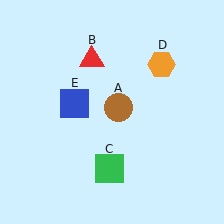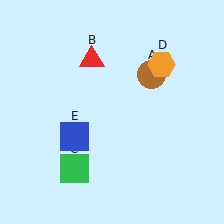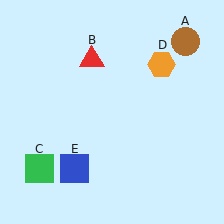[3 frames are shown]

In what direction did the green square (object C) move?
The green square (object C) moved left.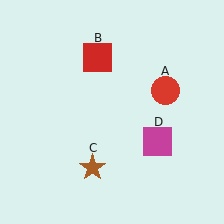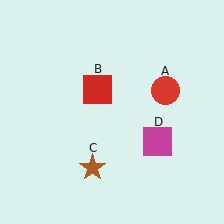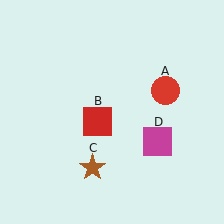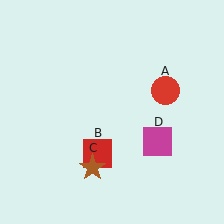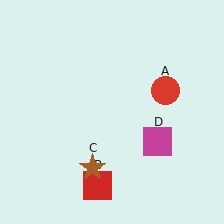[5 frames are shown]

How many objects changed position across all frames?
1 object changed position: red square (object B).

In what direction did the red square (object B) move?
The red square (object B) moved down.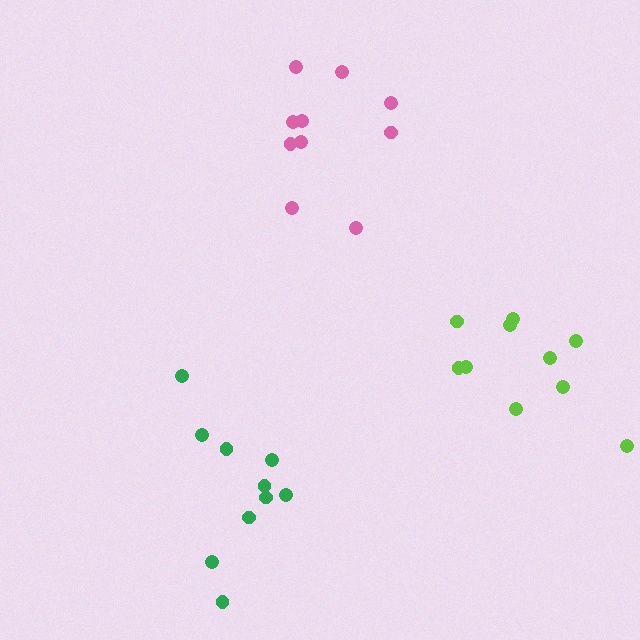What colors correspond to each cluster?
The clusters are colored: pink, green, lime.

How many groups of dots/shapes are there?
There are 3 groups.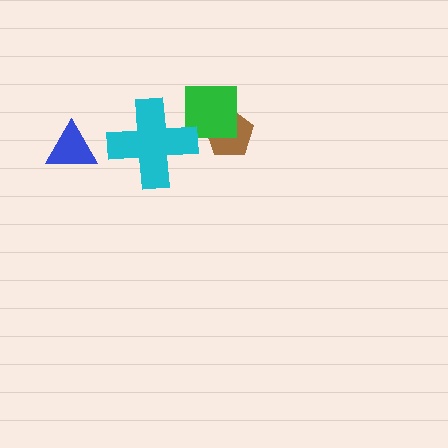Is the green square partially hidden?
No, no other shape covers it.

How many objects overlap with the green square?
1 object overlaps with the green square.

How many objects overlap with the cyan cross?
0 objects overlap with the cyan cross.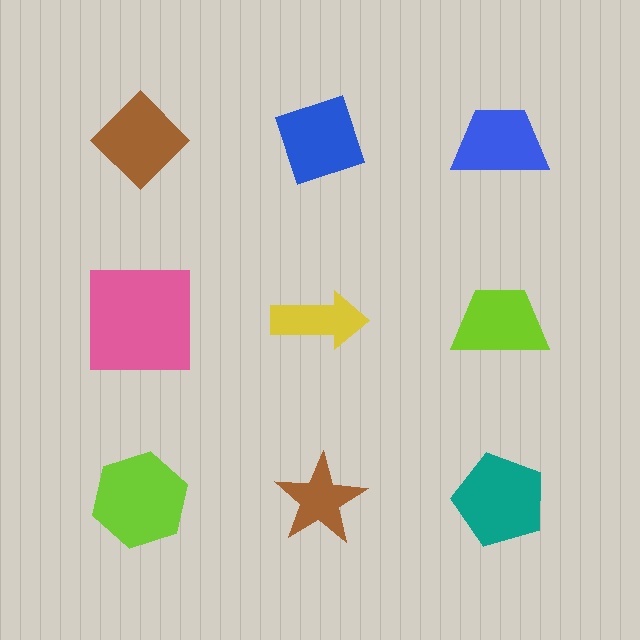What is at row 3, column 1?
A lime hexagon.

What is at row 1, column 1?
A brown diamond.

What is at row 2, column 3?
A lime trapezoid.